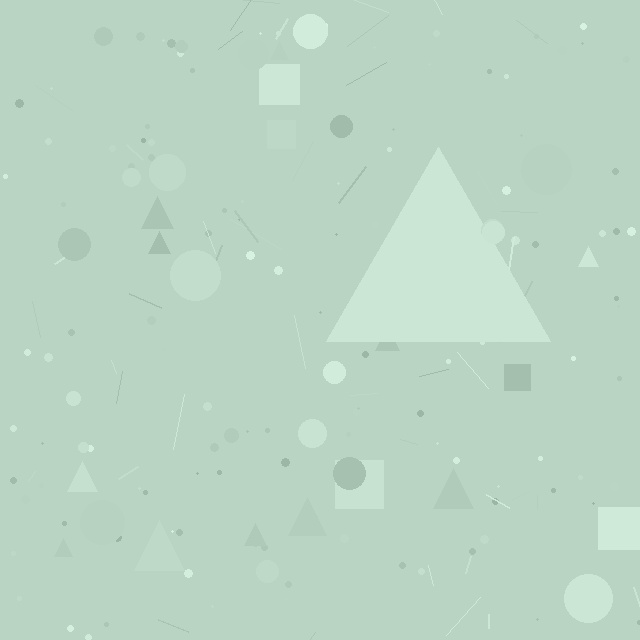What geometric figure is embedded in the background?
A triangle is embedded in the background.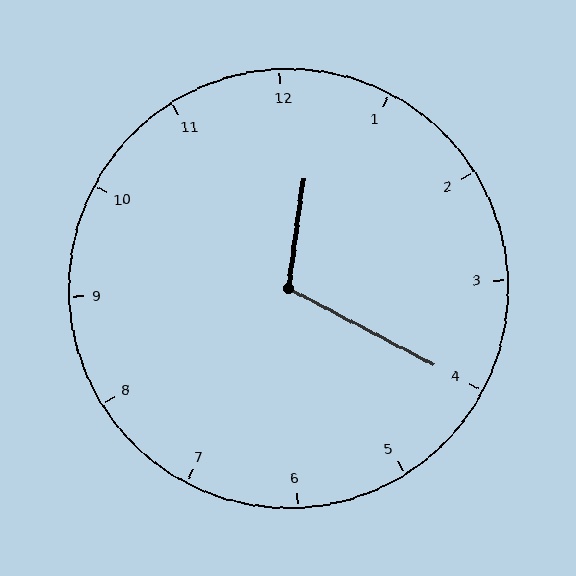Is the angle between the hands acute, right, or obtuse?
It is obtuse.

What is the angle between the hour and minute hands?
Approximately 110 degrees.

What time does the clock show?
12:20.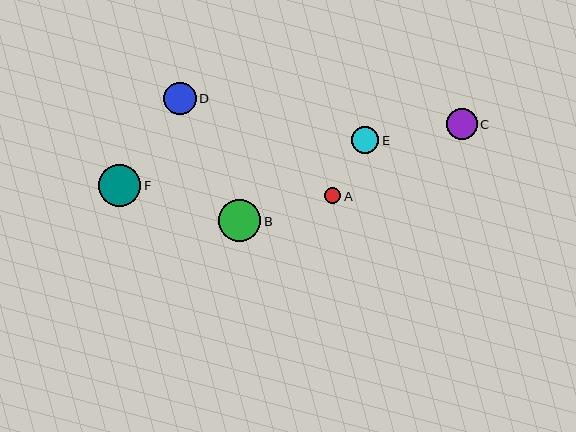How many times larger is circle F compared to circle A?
Circle F is approximately 2.6 times the size of circle A.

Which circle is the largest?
Circle B is the largest with a size of approximately 42 pixels.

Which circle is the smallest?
Circle A is the smallest with a size of approximately 16 pixels.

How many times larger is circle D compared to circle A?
Circle D is approximately 2.0 times the size of circle A.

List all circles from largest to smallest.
From largest to smallest: B, F, D, C, E, A.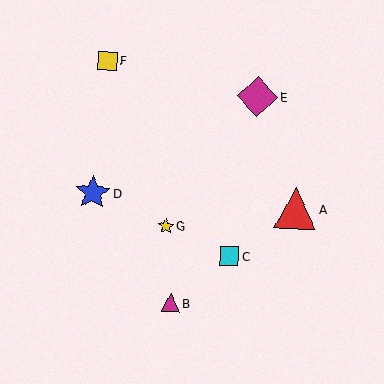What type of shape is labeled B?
Shape B is a magenta triangle.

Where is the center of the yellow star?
The center of the yellow star is at (166, 226).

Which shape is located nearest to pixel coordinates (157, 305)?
The magenta triangle (labeled B) at (171, 303) is nearest to that location.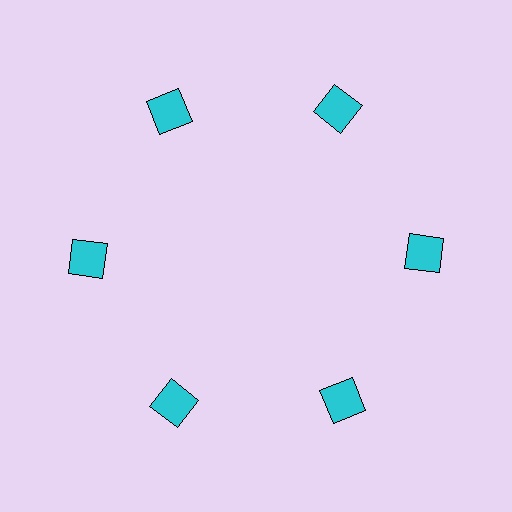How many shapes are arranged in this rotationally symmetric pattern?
There are 6 shapes, arranged in 6 groups of 1.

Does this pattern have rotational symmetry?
Yes, this pattern has 6-fold rotational symmetry. It looks the same after rotating 60 degrees around the center.